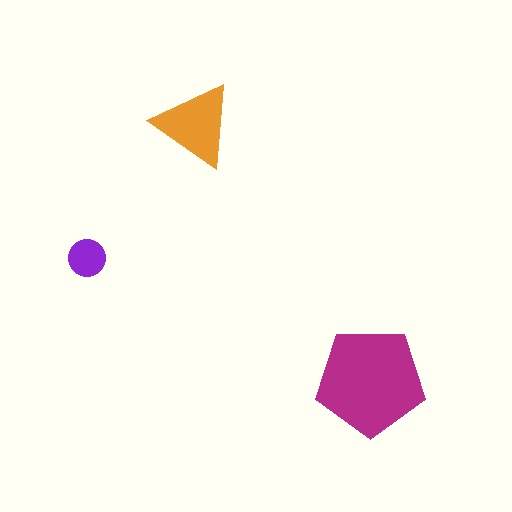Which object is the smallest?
The purple circle.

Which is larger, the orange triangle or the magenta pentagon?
The magenta pentagon.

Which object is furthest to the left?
The purple circle is leftmost.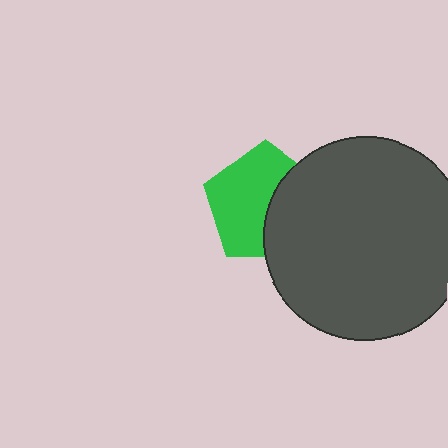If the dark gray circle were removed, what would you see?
You would see the complete green pentagon.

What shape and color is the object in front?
The object in front is a dark gray circle.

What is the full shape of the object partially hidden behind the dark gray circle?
The partially hidden object is a green pentagon.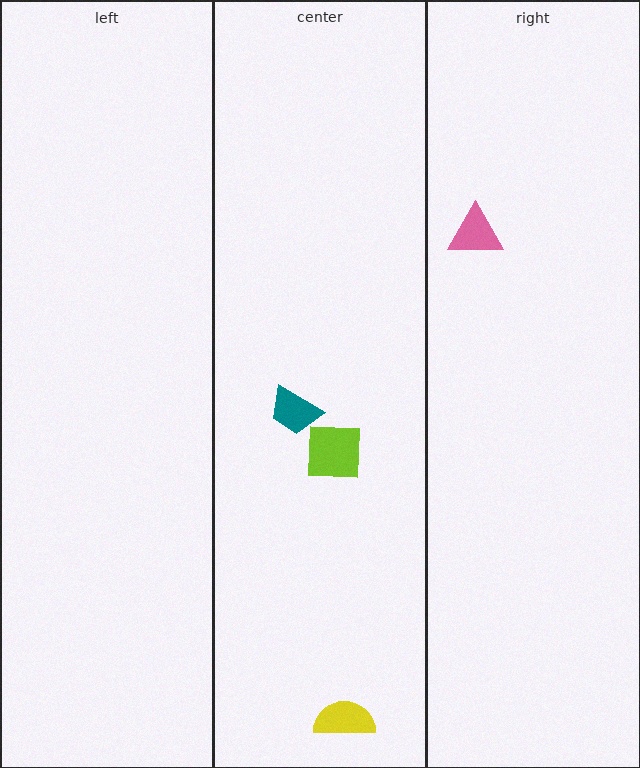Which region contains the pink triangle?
The right region.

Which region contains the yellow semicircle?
The center region.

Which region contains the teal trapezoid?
The center region.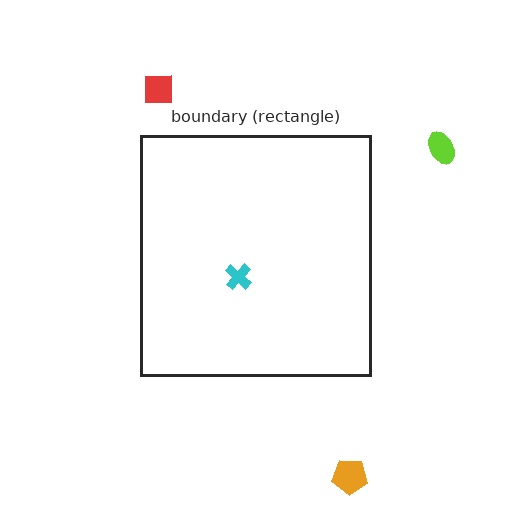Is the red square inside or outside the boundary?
Outside.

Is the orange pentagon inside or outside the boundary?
Outside.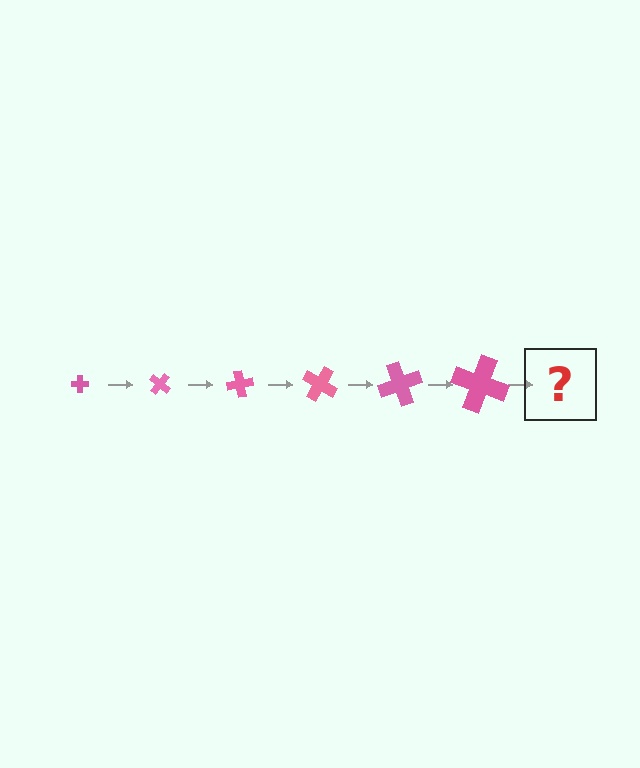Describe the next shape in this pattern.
It should be a cross, larger than the previous one and rotated 240 degrees from the start.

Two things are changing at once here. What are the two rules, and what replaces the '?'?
The two rules are that the cross grows larger each step and it rotates 40 degrees each step. The '?' should be a cross, larger than the previous one and rotated 240 degrees from the start.